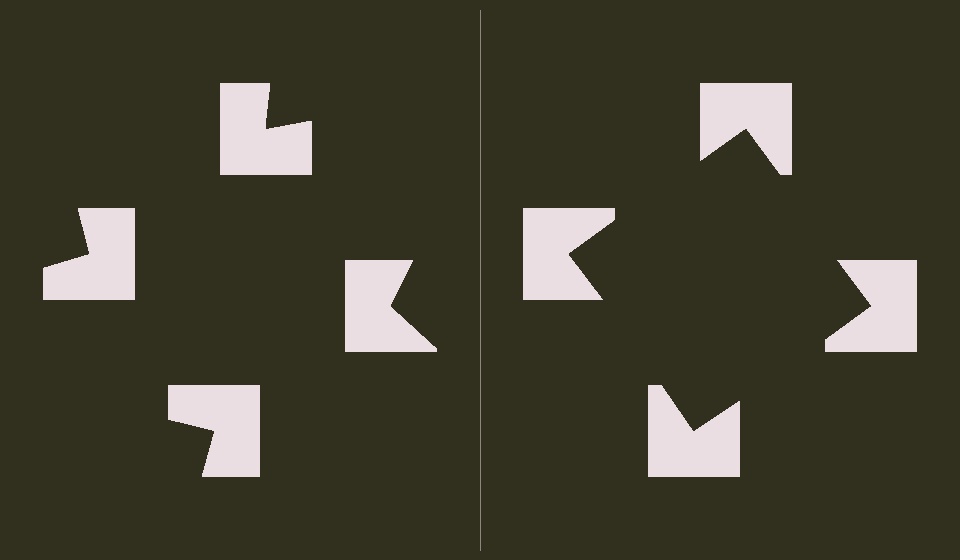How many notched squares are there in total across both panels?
8 — 4 on each side.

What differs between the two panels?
The notched squares are positioned identically on both sides; only the wedge orientations differ. On the right they align to a square; on the left they are misaligned.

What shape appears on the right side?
An illusory square.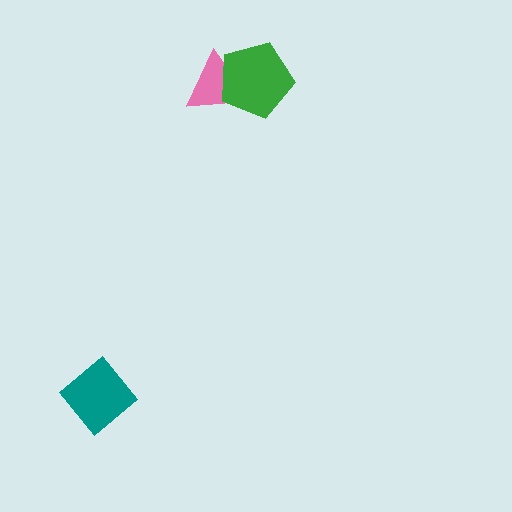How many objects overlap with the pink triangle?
1 object overlaps with the pink triangle.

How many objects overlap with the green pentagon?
1 object overlaps with the green pentagon.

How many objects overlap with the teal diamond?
0 objects overlap with the teal diamond.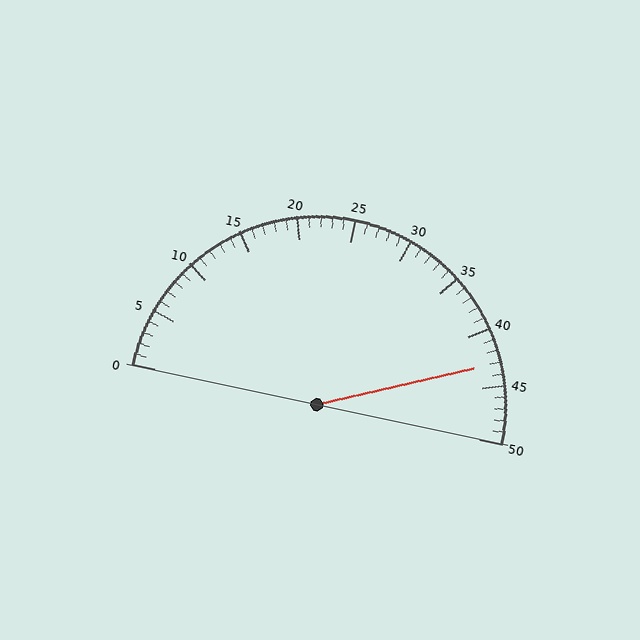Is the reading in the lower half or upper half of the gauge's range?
The reading is in the upper half of the range (0 to 50).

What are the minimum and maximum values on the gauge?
The gauge ranges from 0 to 50.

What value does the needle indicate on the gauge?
The needle indicates approximately 43.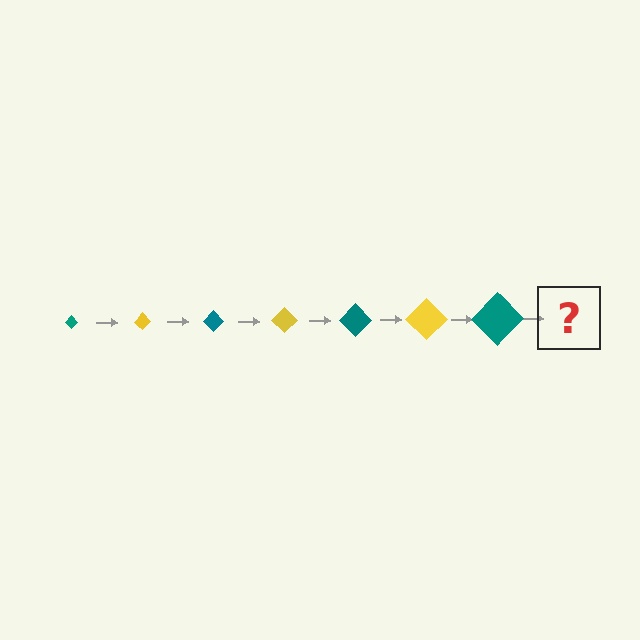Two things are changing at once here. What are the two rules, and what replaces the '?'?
The two rules are that the diamond grows larger each step and the color cycles through teal and yellow. The '?' should be a yellow diamond, larger than the previous one.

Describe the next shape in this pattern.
It should be a yellow diamond, larger than the previous one.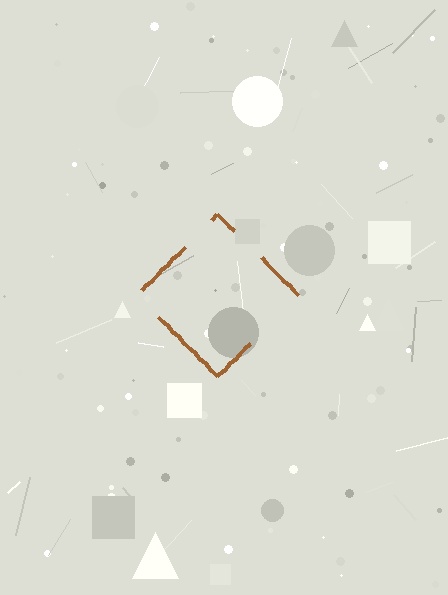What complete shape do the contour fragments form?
The contour fragments form a diamond.